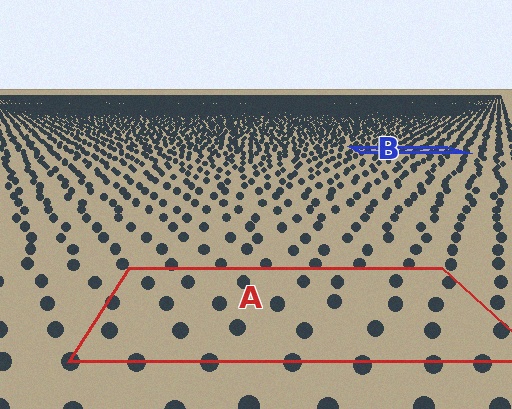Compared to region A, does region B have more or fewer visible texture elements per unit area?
Region B has more texture elements per unit area — they are packed more densely because it is farther away.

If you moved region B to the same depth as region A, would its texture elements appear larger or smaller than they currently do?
They would appear larger. At a closer depth, the same texture elements are projected at a bigger on-screen size.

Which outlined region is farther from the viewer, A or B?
Region B is farther from the viewer — the texture elements inside it appear smaller and more densely packed.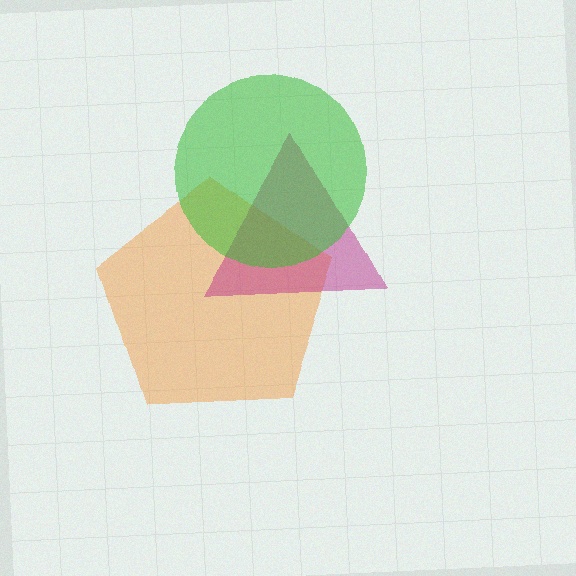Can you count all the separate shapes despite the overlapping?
Yes, there are 3 separate shapes.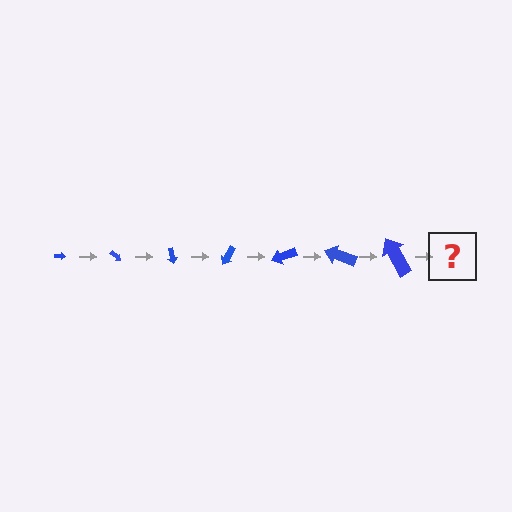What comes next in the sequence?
The next element should be an arrow, larger than the previous one and rotated 280 degrees from the start.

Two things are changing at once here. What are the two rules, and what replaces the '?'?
The two rules are that the arrow grows larger each step and it rotates 40 degrees each step. The '?' should be an arrow, larger than the previous one and rotated 280 degrees from the start.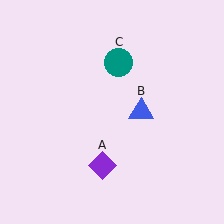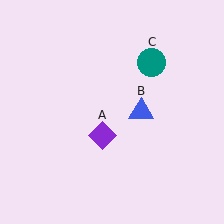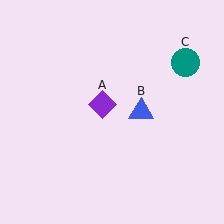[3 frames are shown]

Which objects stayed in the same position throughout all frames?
Blue triangle (object B) remained stationary.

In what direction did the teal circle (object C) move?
The teal circle (object C) moved right.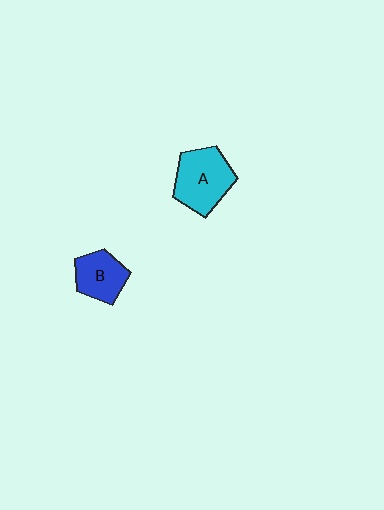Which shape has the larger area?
Shape A (cyan).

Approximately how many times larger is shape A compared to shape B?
Approximately 1.5 times.